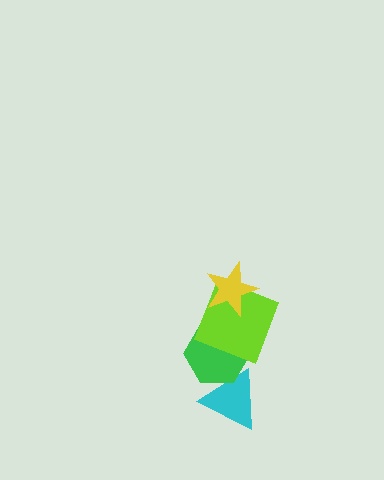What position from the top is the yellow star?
The yellow star is 1st from the top.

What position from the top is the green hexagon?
The green hexagon is 3rd from the top.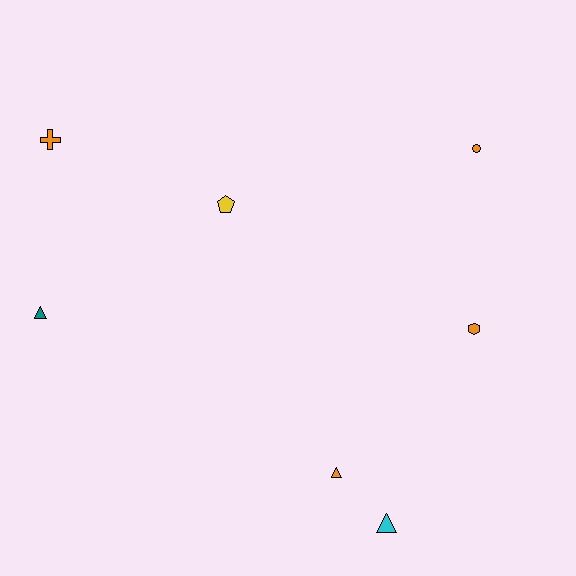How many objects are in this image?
There are 7 objects.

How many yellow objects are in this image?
There is 1 yellow object.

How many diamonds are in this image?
There are no diamonds.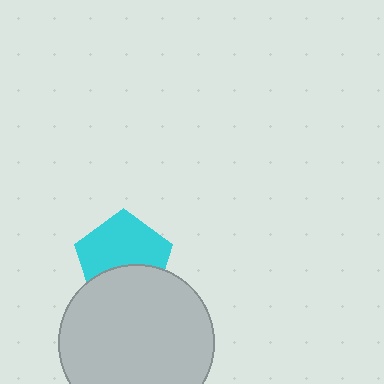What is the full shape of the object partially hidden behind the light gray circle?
The partially hidden object is a cyan pentagon.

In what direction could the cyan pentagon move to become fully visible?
The cyan pentagon could move up. That would shift it out from behind the light gray circle entirely.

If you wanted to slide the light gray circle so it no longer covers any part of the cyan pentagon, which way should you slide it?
Slide it down — that is the most direct way to separate the two shapes.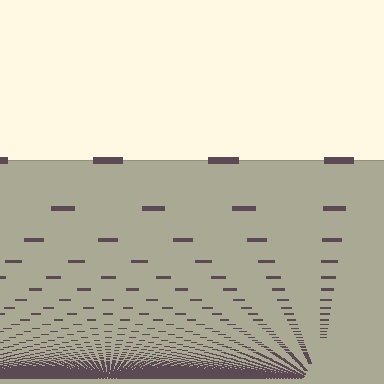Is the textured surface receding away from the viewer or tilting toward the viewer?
The surface appears to tilt toward the viewer. Texture elements get larger and sparser toward the top.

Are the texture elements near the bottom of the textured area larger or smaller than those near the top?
Smaller. The gradient is inverted — elements near the bottom are smaller and denser.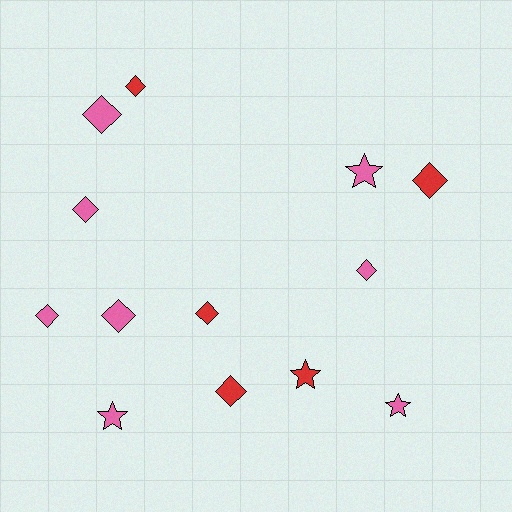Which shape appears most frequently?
Diamond, with 9 objects.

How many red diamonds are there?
There are 4 red diamonds.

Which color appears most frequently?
Pink, with 8 objects.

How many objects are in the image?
There are 13 objects.